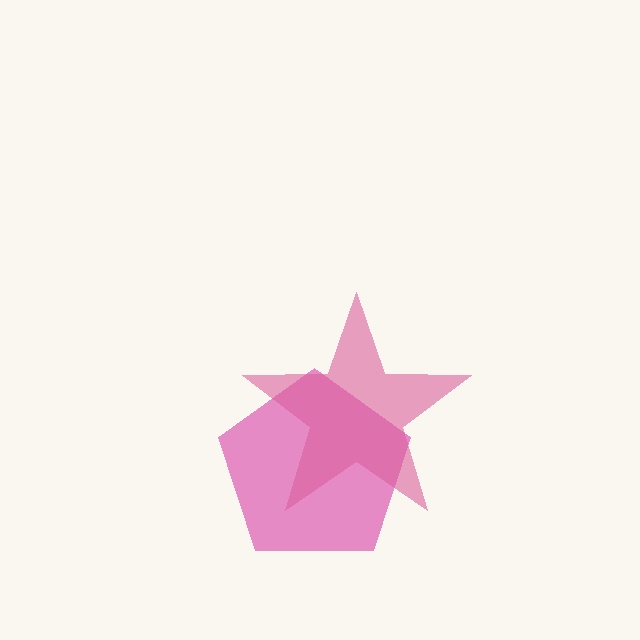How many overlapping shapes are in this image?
There are 2 overlapping shapes in the image.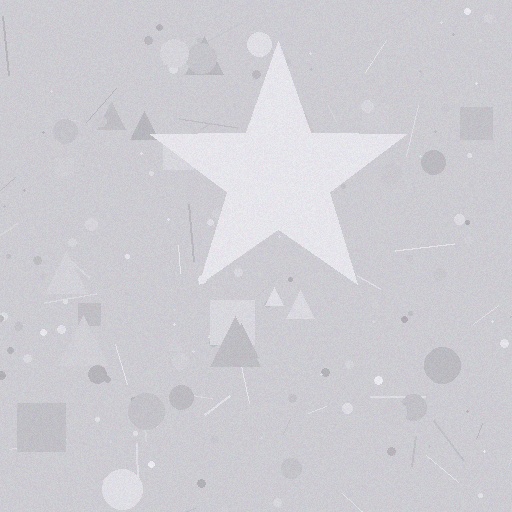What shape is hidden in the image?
A star is hidden in the image.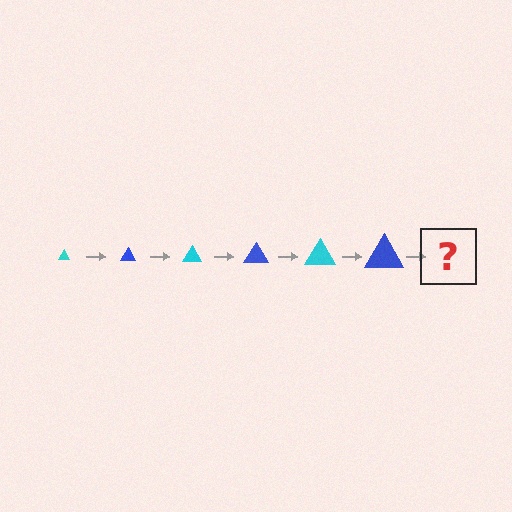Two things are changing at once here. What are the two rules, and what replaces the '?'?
The two rules are that the triangle grows larger each step and the color cycles through cyan and blue. The '?' should be a cyan triangle, larger than the previous one.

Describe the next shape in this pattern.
It should be a cyan triangle, larger than the previous one.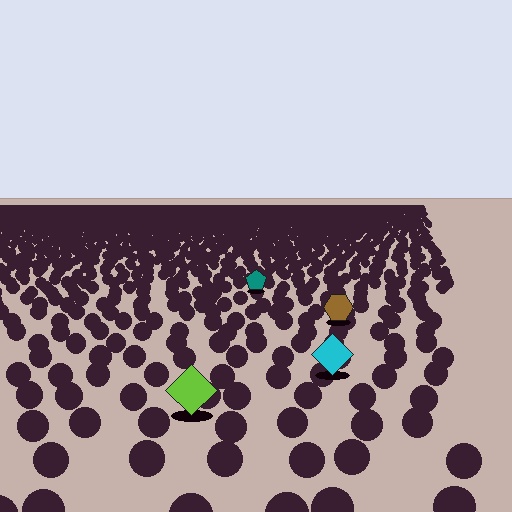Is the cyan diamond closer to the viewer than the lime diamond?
No. The lime diamond is closer — you can tell from the texture gradient: the ground texture is coarser near it.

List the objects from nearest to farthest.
From nearest to farthest: the lime diamond, the cyan diamond, the brown hexagon, the teal pentagon.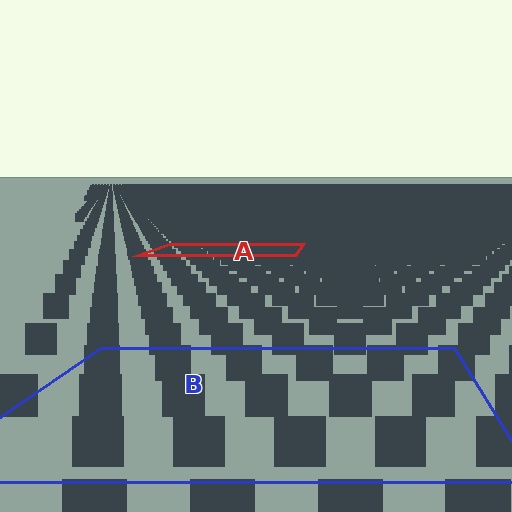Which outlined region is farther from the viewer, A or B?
Region A is farther from the viewer — the texture elements inside it appear smaller and more densely packed.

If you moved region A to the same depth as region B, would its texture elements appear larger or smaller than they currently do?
They would appear larger. At a closer depth, the same texture elements are projected at a bigger on-screen size.